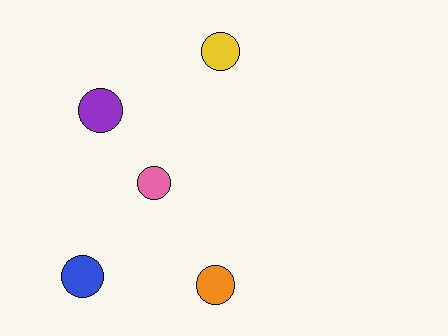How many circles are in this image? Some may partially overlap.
There are 5 circles.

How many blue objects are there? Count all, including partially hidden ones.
There is 1 blue object.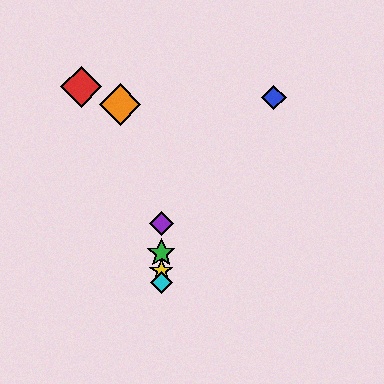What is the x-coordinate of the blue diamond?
The blue diamond is at x≈274.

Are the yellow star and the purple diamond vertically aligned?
Yes, both are at x≈161.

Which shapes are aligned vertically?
The green star, the yellow star, the purple diamond, the cyan diamond are aligned vertically.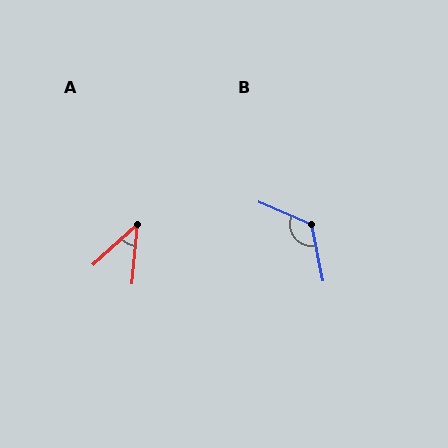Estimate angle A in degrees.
Approximately 42 degrees.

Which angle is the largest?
B, at approximately 125 degrees.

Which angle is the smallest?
A, at approximately 42 degrees.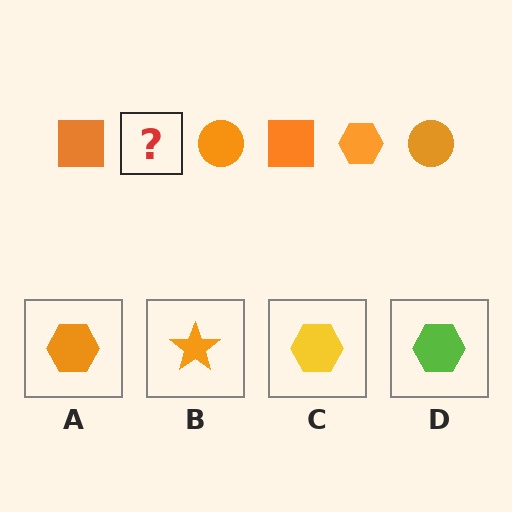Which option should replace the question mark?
Option A.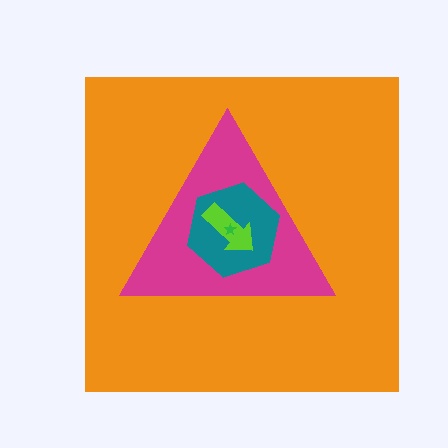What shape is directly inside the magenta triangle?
The teal hexagon.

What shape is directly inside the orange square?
The magenta triangle.